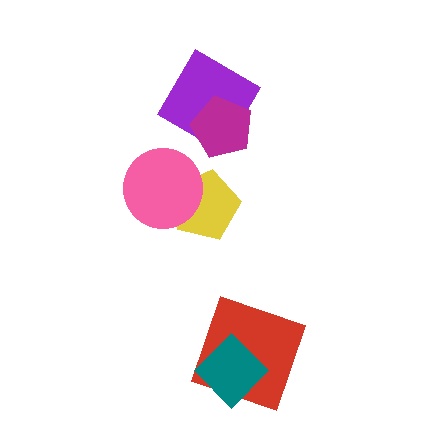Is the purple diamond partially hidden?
Yes, it is partially covered by another shape.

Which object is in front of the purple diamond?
The magenta pentagon is in front of the purple diamond.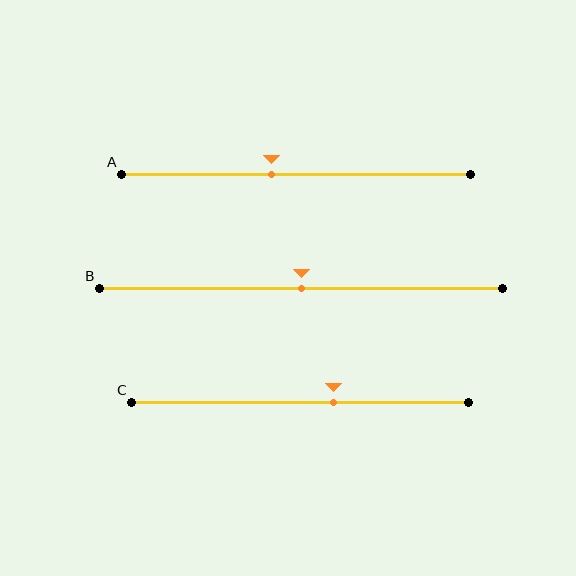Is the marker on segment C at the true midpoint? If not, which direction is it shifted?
No, the marker on segment C is shifted to the right by about 10% of the segment length.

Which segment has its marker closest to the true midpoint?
Segment B has its marker closest to the true midpoint.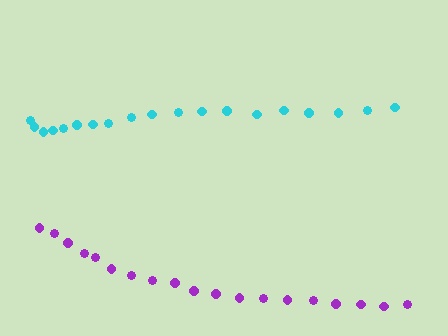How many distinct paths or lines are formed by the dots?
There are 2 distinct paths.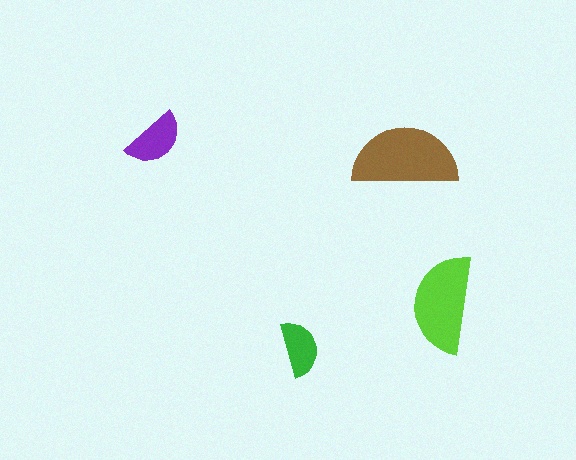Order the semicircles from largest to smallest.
the brown one, the lime one, the purple one, the green one.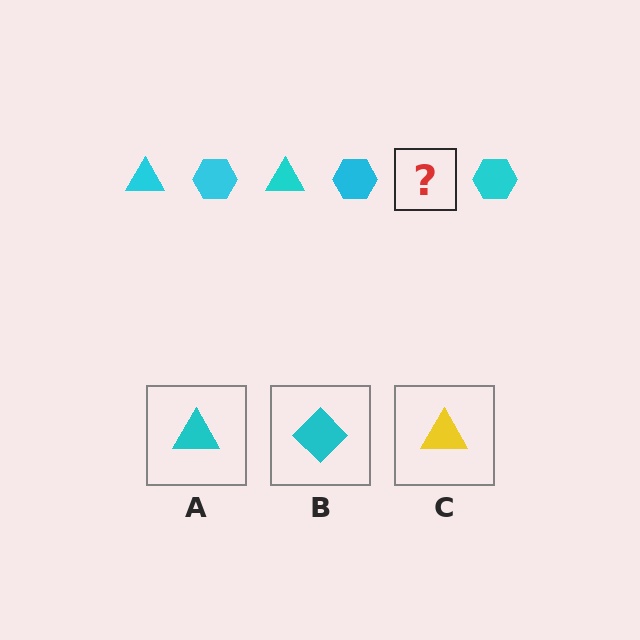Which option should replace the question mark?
Option A.